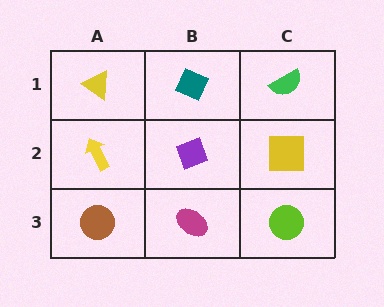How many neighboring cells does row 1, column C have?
2.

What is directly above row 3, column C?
A yellow square.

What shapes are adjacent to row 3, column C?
A yellow square (row 2, column C), a magenta ellipse (row 3, column B).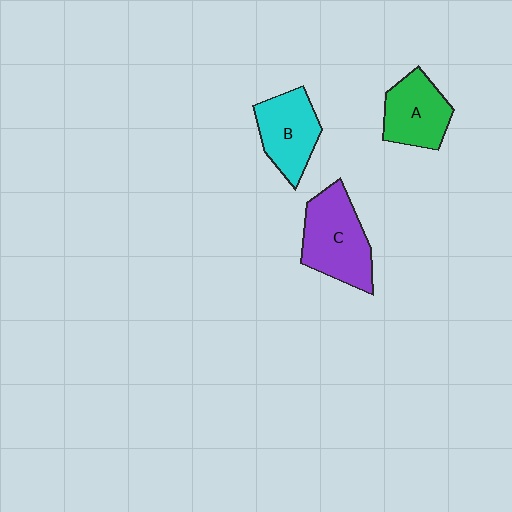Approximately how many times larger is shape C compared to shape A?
Approximately 1.3 times.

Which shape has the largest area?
Shape C (purple).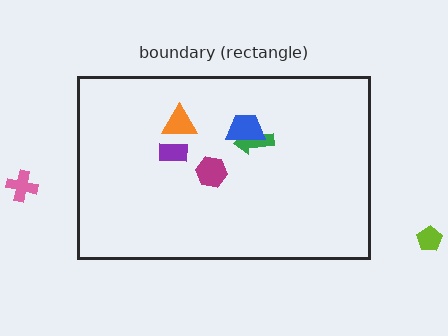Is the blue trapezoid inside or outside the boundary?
Inside.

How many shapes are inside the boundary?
5 inside, 2 outside.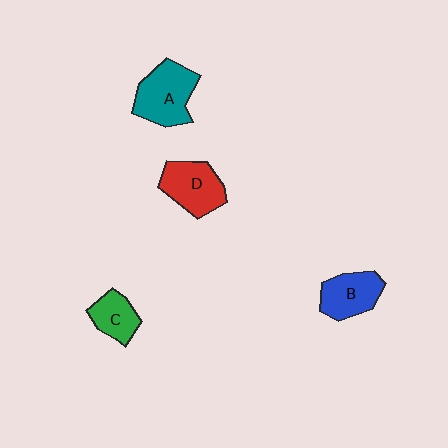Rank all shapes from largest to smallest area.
From largest to smallest: A (teal), D (red), B (blue), C (green).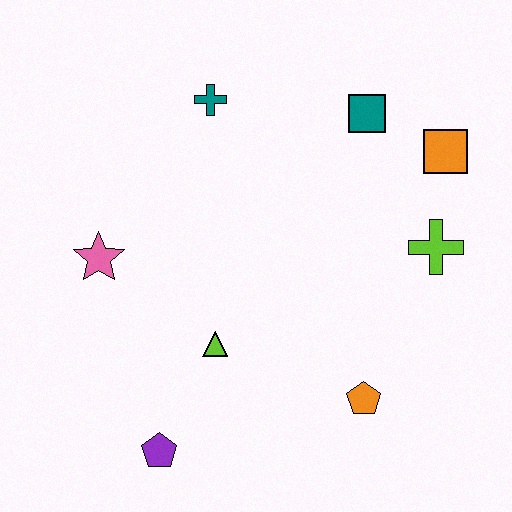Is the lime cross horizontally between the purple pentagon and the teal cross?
No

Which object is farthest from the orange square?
The purple pentagon is farthest from the orange square.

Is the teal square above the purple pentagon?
Yes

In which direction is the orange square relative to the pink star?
The orange square is to the right of the pink star.